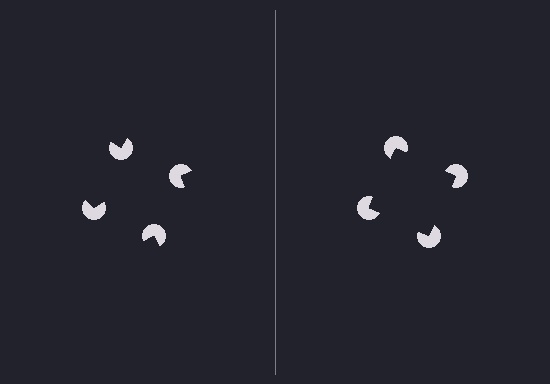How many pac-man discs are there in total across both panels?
8 — 4 on each side.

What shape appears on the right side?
An illusory square.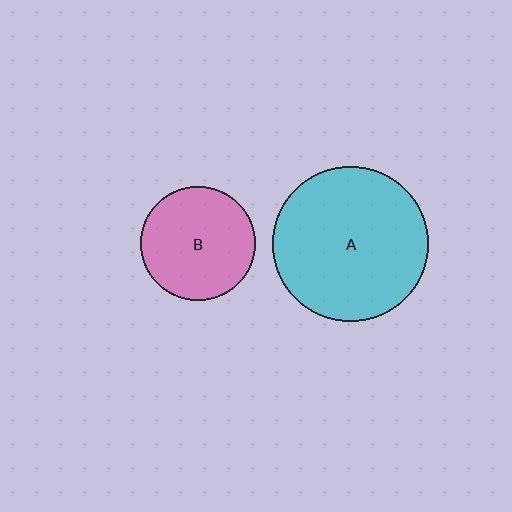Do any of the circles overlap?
No, none of the circles overlap.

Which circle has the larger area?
Circle A (cyan).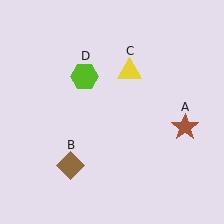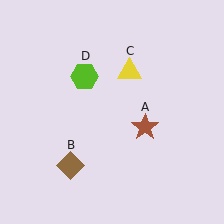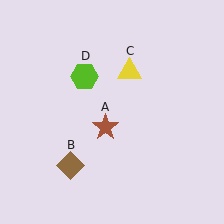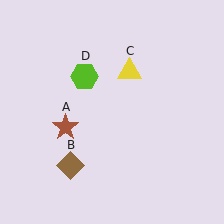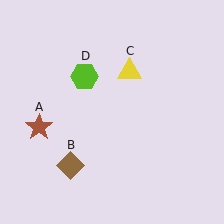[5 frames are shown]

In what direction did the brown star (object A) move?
The brown star (object A) moved left.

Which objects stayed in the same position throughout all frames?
Brown diamond (object B) and yellow triangle (object C) and lime hexagon (object D) remained stationary.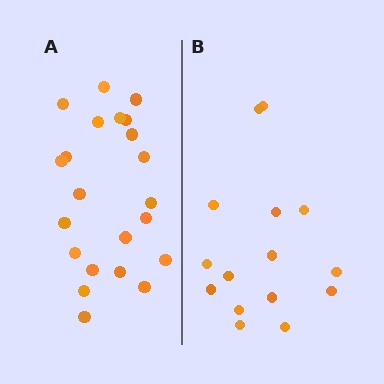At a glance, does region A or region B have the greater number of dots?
Region A (the left region) has more dots.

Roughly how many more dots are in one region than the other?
Region A has roughly 8 or so more dots than region B.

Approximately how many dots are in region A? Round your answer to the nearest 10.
About 20 dots. (The exact count is 22, which rounds to 20.)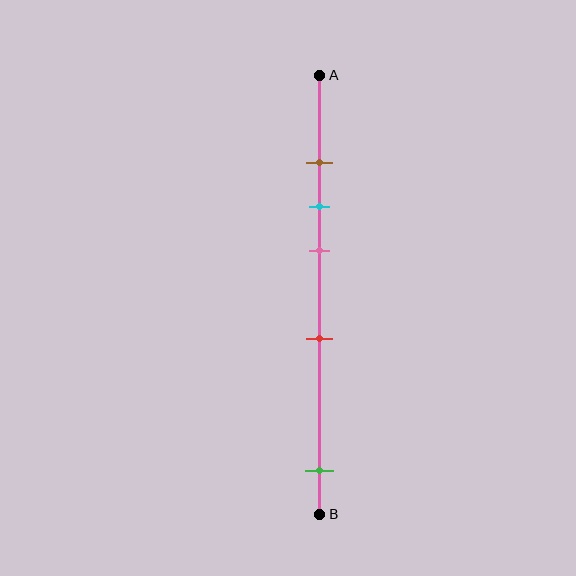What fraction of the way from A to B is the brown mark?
The brown mark is approximately 20% (0.2) of the way from A to B.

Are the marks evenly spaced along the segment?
No, the marks are not evenly spaced.